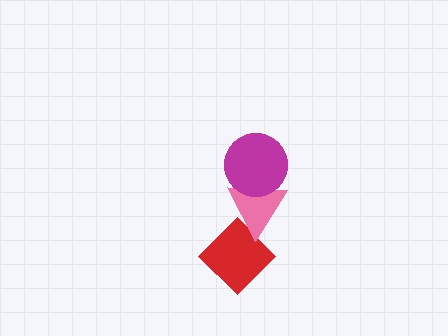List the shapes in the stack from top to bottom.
From top to bottom: the magenta circle, the pink triangle, the red diamond.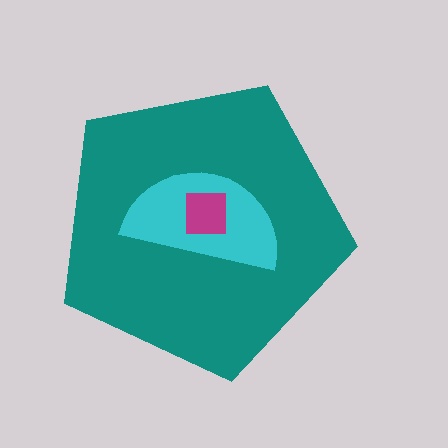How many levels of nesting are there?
3.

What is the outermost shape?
The teal pentagon.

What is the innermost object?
The magenta square.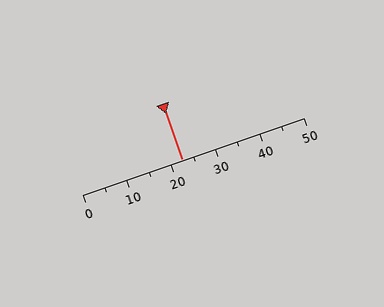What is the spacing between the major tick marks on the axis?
The major ticks are spaced 10 apart.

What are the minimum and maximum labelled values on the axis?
The axis runs from 0 to 50.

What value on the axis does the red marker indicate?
The marker indicates approximately 22.5.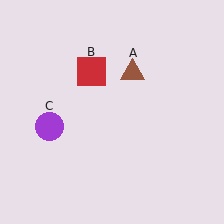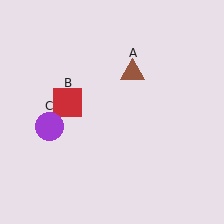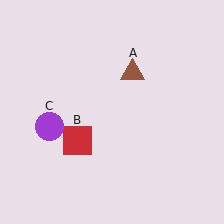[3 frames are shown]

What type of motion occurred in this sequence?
The red square (object B) rotated counterclockwise around the center of the scene.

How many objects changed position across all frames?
1 object changed position: red square (object B).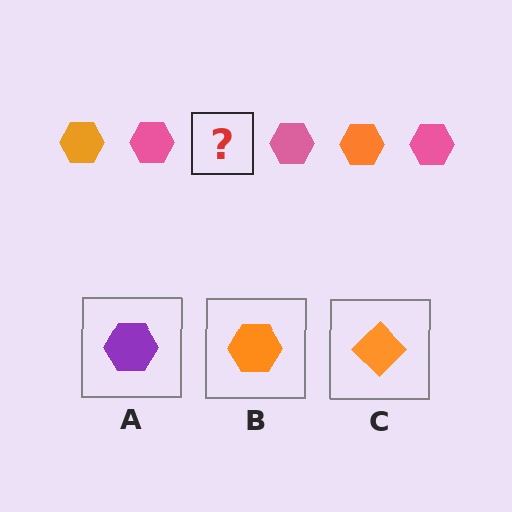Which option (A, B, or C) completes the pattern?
B.